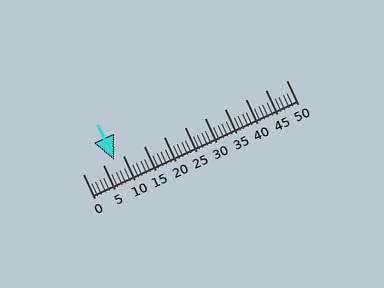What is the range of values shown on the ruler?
The ruler shows values from 0 to 50.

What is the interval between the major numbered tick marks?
The major tick marks are spaced 5 units apart.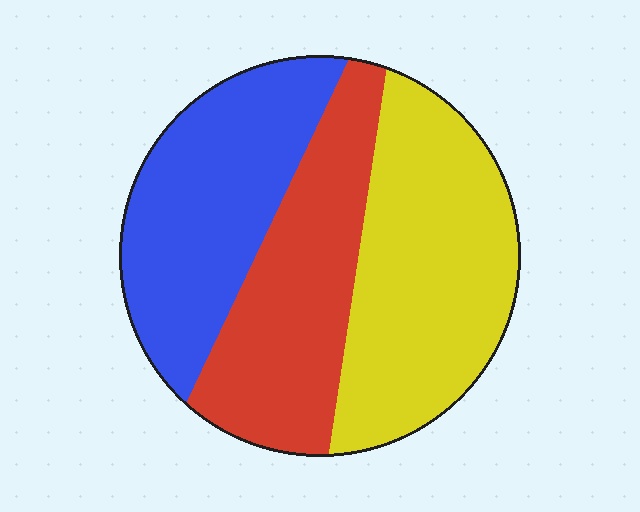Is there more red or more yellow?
Yellow.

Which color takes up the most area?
Yellow, at roughly 40%.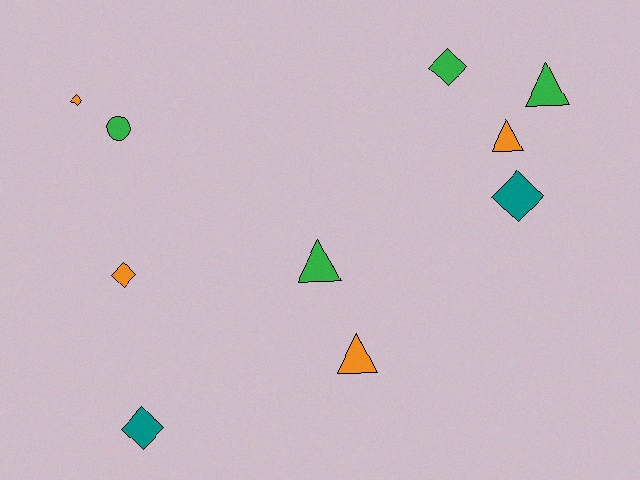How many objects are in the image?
There are 10 objects.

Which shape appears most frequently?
Diamond, with 5 objects.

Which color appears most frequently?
Orange, with 4 objects.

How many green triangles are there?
There are 2 green triangles.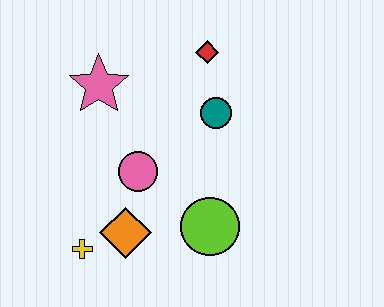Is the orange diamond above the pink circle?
No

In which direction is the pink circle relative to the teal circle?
The pink circle is to the left of the teal circle.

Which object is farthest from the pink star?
The lime circle is farthest from the pink star.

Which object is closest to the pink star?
The pink circle is closest to the pink star.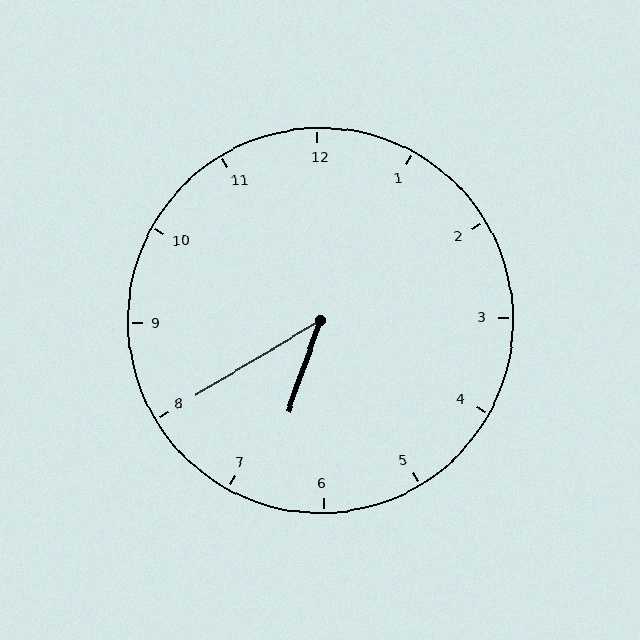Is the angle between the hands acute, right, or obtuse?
It is acute.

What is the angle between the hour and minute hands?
Approximately 40 degrees.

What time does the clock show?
6:40.